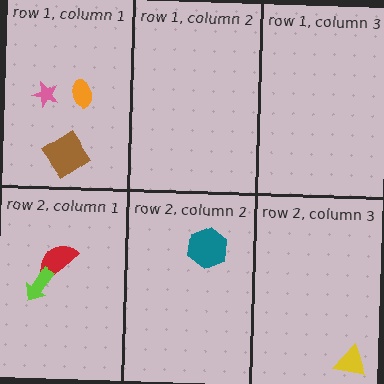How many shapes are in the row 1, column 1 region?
3.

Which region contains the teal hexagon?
The row 2, column 2 region.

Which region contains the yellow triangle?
The row 2, column 3 region.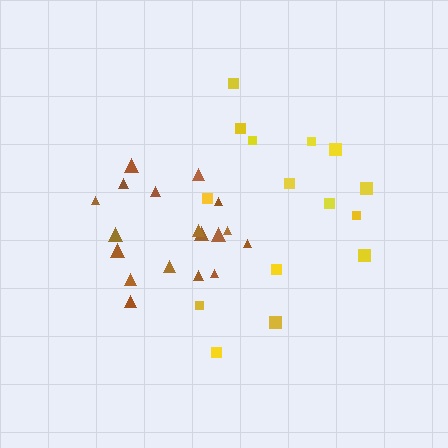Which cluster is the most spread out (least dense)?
Yellow.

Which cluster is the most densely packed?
Brown.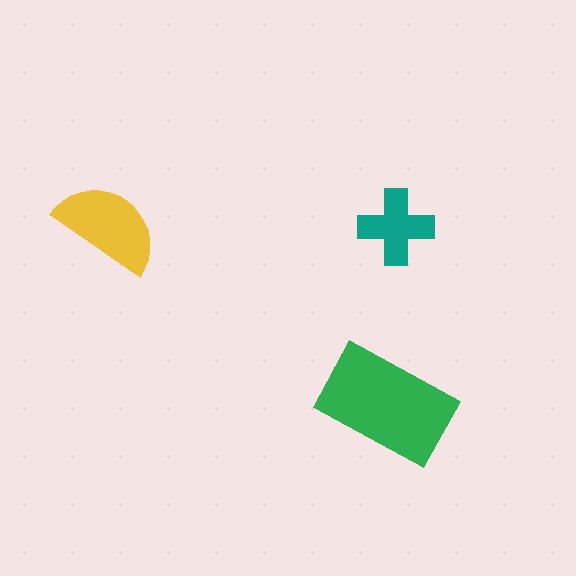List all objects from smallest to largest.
The teal cross, the yellow semicircle, the green rectangle.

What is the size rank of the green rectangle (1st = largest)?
1st.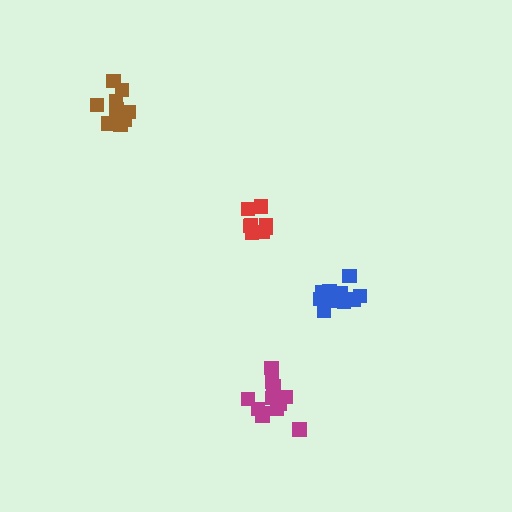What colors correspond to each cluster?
The clusters are colored: magenta, brown, blue, red.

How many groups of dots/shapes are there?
There are 4 groups.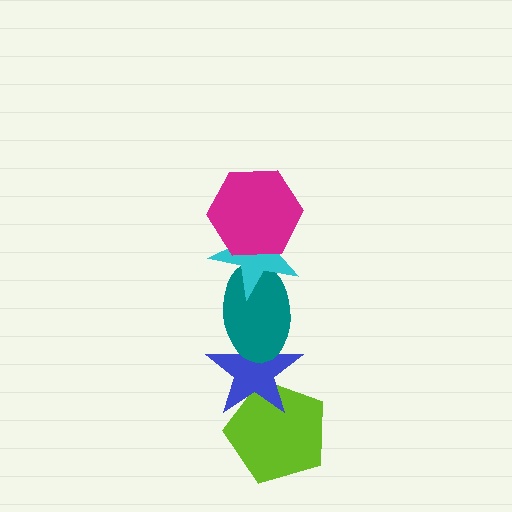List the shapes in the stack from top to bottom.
From top to bottom: the magenta hexagon, the cyan star, the teal ellipse, the blue star, the lime pentagon.